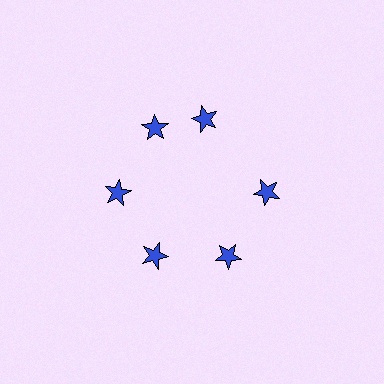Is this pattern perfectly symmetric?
No. The 6 blue stars are arranged in a ring, but one element near the 1 o'clock position is rotated out of alignment along the ring, breaking the 6-fold rotational symmetry.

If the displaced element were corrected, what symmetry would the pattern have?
It would have 6-fold rotational symmetry — the pattern would map onto itself every 60 degrees.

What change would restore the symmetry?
The symmetry would be restored by rotating it back into even spacing with its neighbors so that all 6 stars sit at equal angles and equal distance from the center.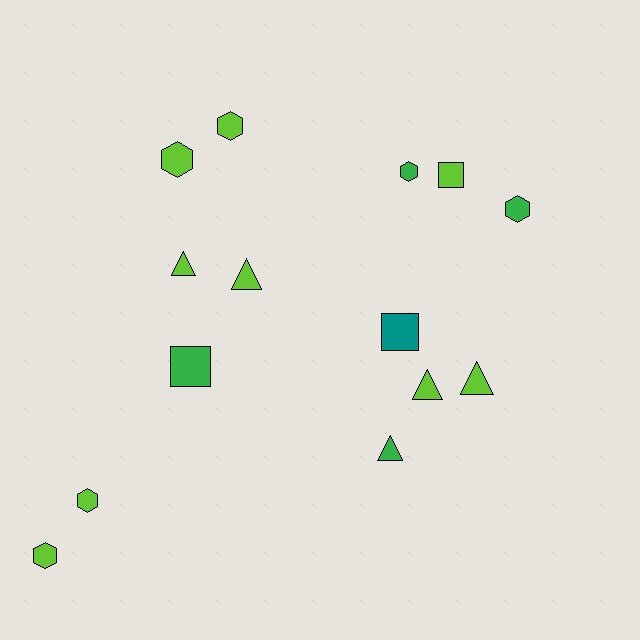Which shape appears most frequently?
Hexagon, with 6 objects.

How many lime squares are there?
There is 1 lime square.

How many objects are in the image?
There are 14 objects.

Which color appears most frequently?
Lime, with 9 objects.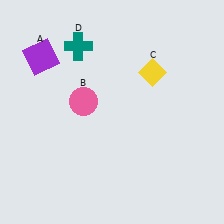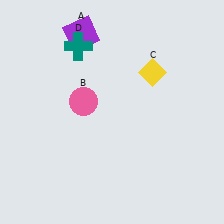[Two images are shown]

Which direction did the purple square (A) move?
The purple square (A) moved right.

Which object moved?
The purple square (A) moved right.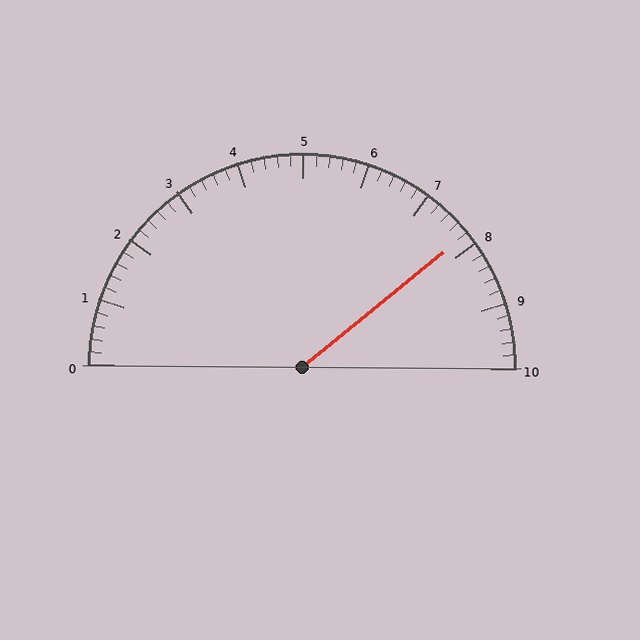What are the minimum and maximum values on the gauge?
The gauge ranges from 0 to 10.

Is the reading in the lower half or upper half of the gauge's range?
The reading is in the upper half of the range (0 to 10).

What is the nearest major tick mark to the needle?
The nearest major tick mark is 8.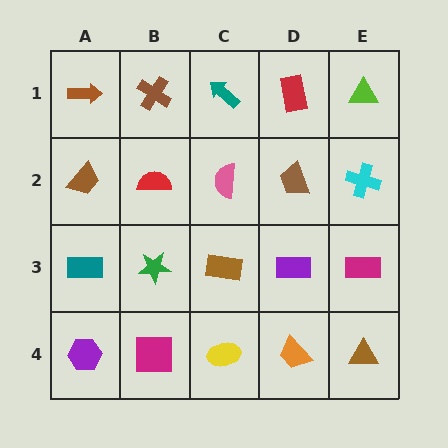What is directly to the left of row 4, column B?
A purple hexagon.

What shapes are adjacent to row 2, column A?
A brown arrow (row 1, column A), a teal rectangle (row 3, column A), a red semicircle (row 2, column B).